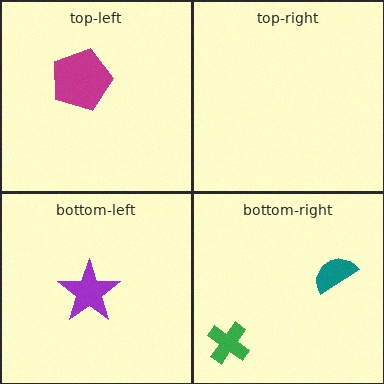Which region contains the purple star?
The bottom-left region.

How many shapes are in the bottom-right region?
2.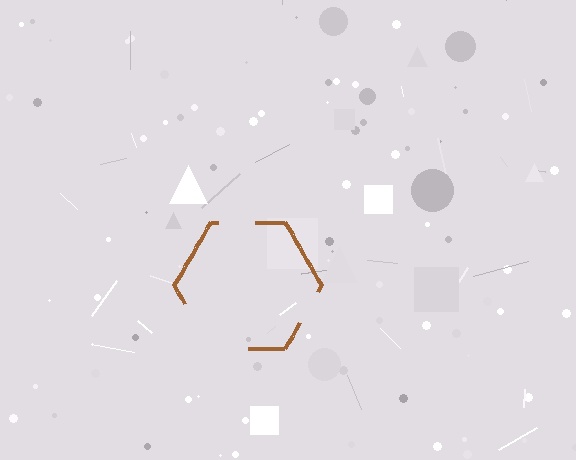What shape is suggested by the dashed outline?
The dashed outline suggests a hexagon.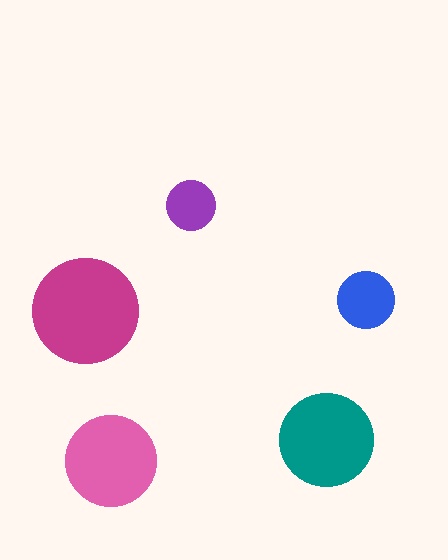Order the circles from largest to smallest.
the magenta one, the teal one, the pink one, the blue one, the purple one.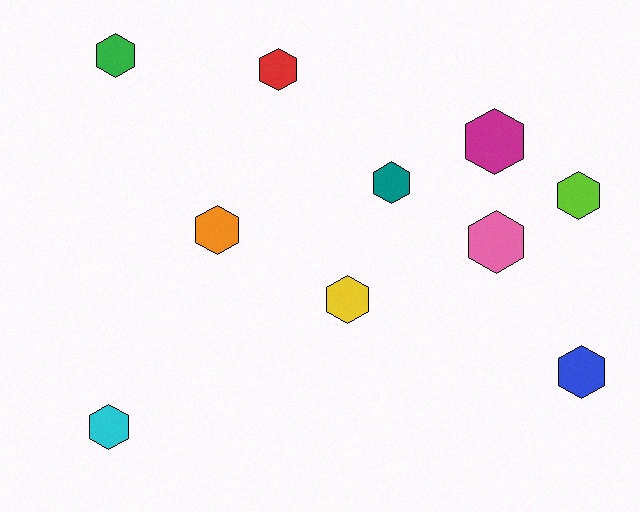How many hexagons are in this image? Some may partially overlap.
There are 10 hexagons.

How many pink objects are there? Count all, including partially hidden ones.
There is 1 pink object.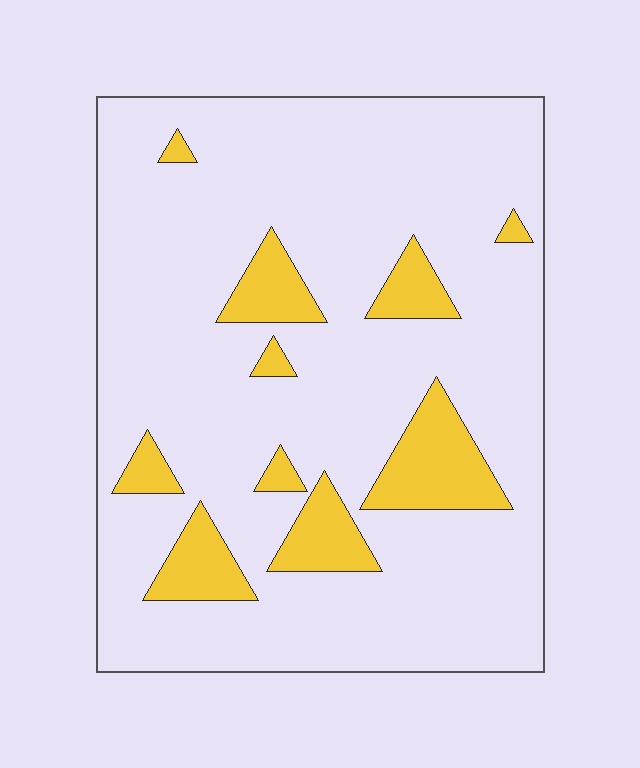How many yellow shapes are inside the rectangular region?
10.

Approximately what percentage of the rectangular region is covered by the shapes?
Approximately 15%.